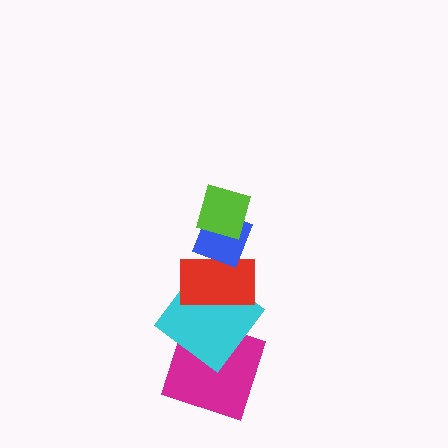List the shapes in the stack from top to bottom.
From top to bottom: the lime diamond, the blue diamond, the red rectangle, the cyan diamond, the magenta square.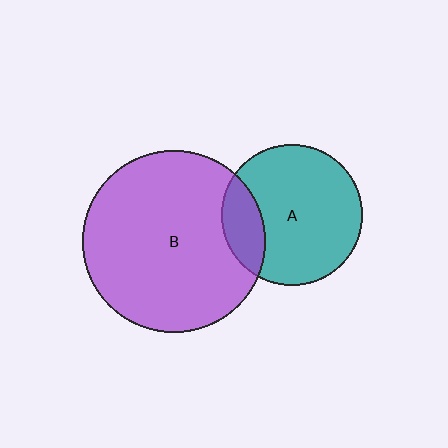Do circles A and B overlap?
Yes.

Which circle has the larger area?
Circle B (purple).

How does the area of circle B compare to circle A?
Approximately 1.7 times.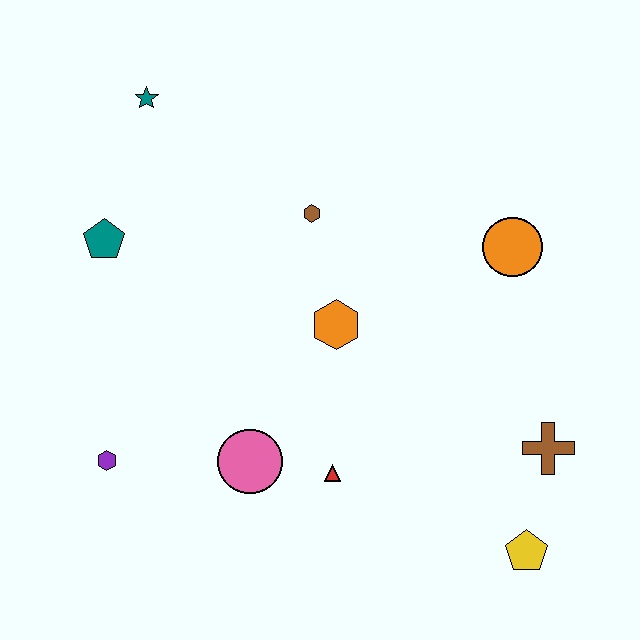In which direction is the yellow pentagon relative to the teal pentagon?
The yellow pentagon is to the right of the teal pentagon.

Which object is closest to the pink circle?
The red triangle is closest to the pink circle.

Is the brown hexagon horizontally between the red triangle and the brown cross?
No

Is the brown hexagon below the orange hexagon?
No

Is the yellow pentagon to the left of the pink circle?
No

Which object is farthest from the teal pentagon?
The yellow pentagon is farthest from the teal pentagon.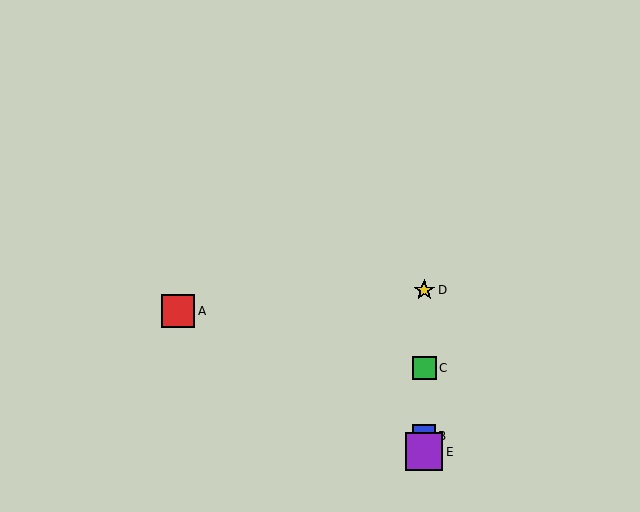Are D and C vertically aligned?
Yes, both are at x≈424.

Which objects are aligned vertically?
Objects B, C, D, E are aligned vertically.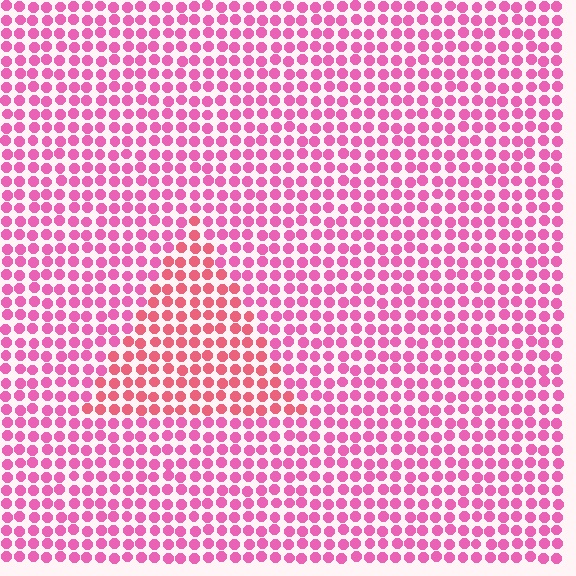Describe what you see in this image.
The image is filled with small pink elements in a uniform arrangement. A triangle-shaped region is visible where the elements are tinted to a slightly different hue, forming a subtle color boundary.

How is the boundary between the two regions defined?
The boundary is defined purely by a slight shift in hue (about 26 degrees). Spacing, size, and orientation are identical on both sides.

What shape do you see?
I see a triangle.